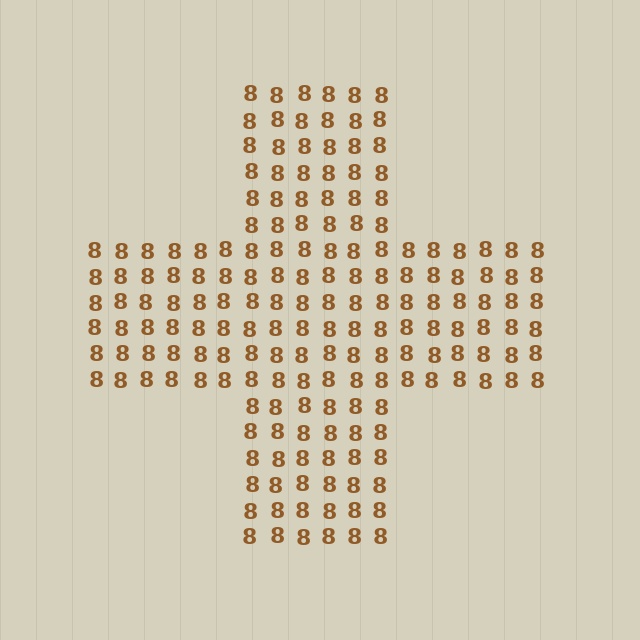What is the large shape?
The large shape is a cross.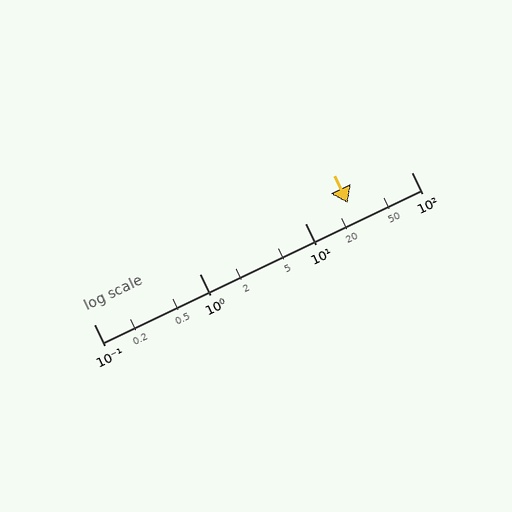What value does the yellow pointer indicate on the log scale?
The pointer indicates approximately 25.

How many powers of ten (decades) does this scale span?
The scale spans 3 decades, from 0.1 to 100.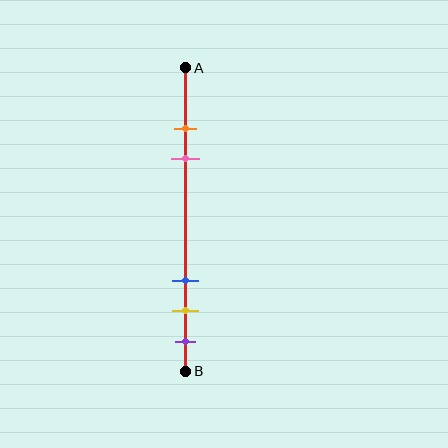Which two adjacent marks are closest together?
The orange and pink marks are the closest adjacent pair.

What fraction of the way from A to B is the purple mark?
The purple mark is approximately 90% (0.9) of the way from A to B.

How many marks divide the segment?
There are 5 marks dividing the segment.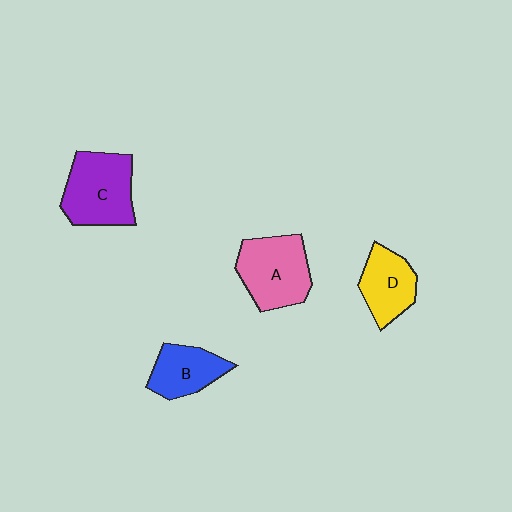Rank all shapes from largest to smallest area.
From largest to smallest: C (purple), A (pink), D (yellow), B (blue).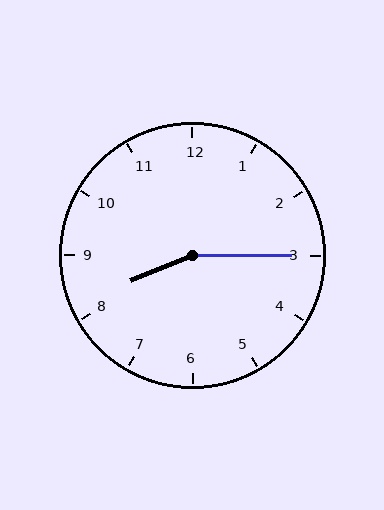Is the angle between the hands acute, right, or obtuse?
It is obtuse.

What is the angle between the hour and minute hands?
Approximately 158 degrees.